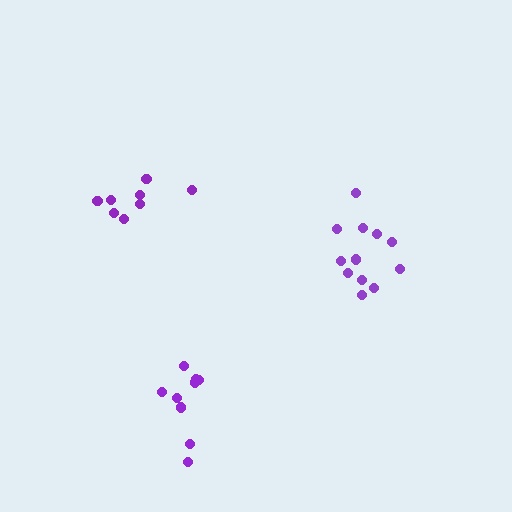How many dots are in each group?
Group 1: 10 dots, Group 2: 8 dots, Group 3: 12 dots (30 total).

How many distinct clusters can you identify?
There are 3 distinct clusters.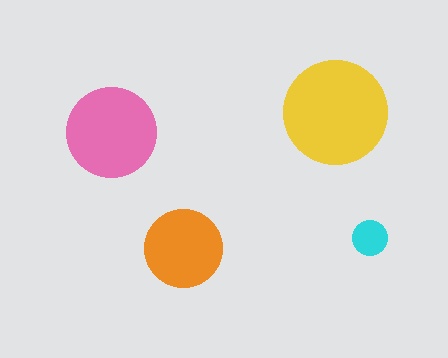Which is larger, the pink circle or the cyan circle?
The pink one.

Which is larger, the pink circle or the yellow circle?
The yellow one.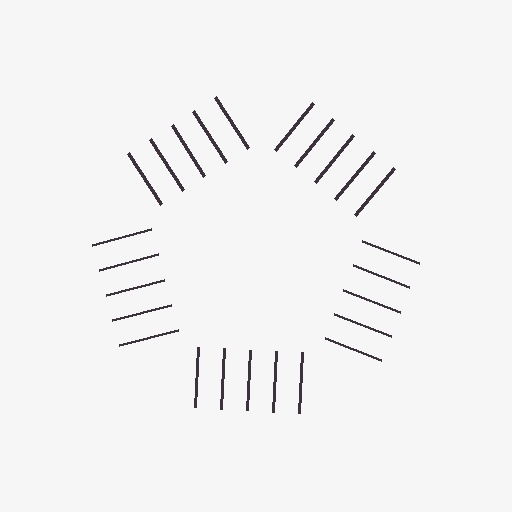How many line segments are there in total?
25 — 5 along each of the 5 edges.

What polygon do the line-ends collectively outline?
An illusory pentagon — the line segments terminate on its edges but no continuous stroke is drawn.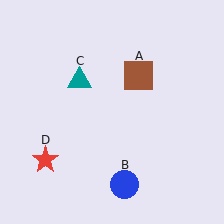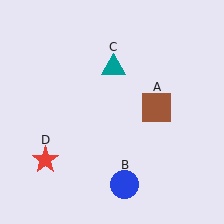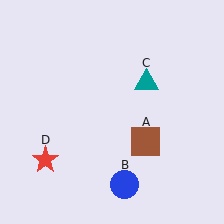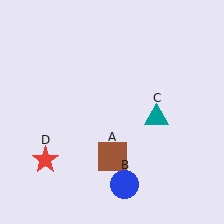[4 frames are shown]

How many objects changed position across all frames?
2 objects changed position: brown square (object A), teal triangle (object C).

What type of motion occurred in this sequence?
The brown square (object A), teal triangle (object C) rotated clockwise around the center of the scene.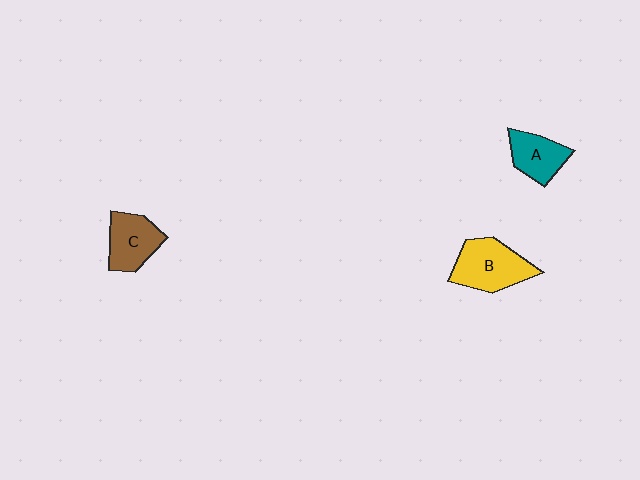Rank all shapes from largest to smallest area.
From largest to smallest: B (yellow), C (brown), A (teal).